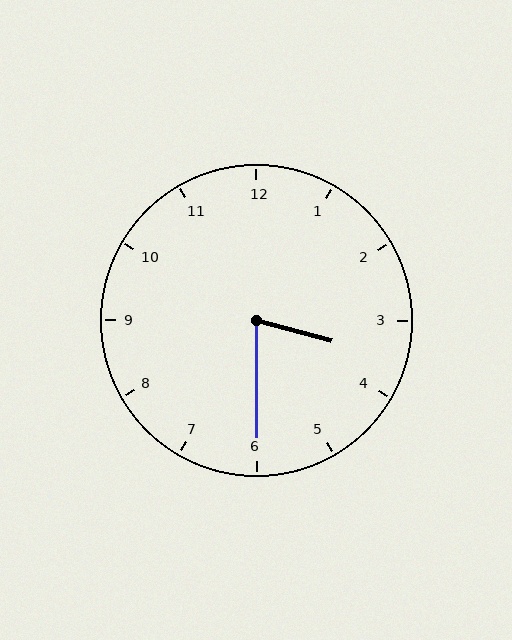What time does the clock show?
3:30.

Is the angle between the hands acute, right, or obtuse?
It is acute.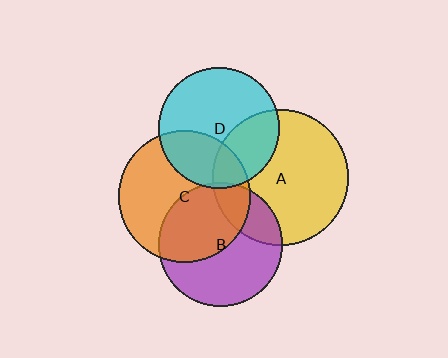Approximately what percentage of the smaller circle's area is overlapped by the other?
Approximately 45%.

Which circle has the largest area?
Circle A (yellow).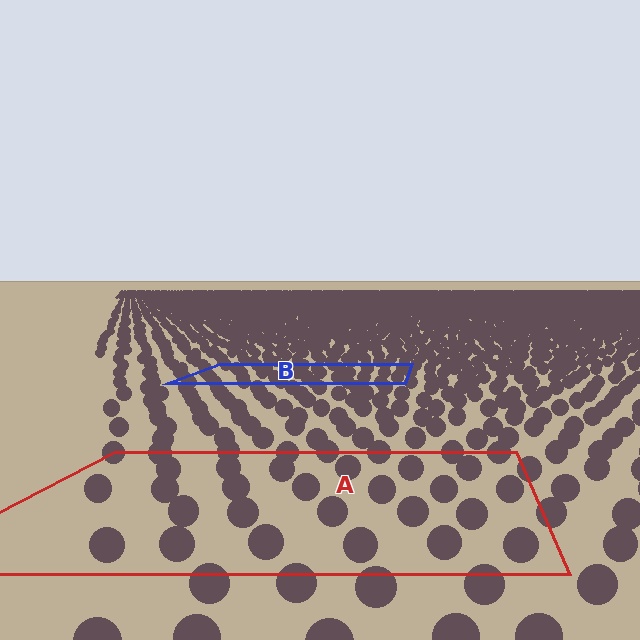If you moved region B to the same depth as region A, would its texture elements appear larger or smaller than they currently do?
They would appear larger. At a closer depth, the same texture elements are projected at a bigger on-screen size.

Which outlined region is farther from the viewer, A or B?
Region B is farther from the viewer — the texture elements inside it appear smaller and more densely packed.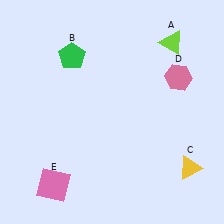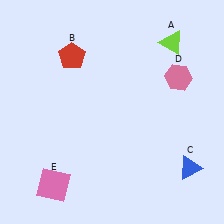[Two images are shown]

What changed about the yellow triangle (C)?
In Image 1, C is yellow. In Image 2, it changed to blue.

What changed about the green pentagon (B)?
In Image 1, B is green. In Image 2, it changed to red.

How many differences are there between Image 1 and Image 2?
There are 2 differences between the two images.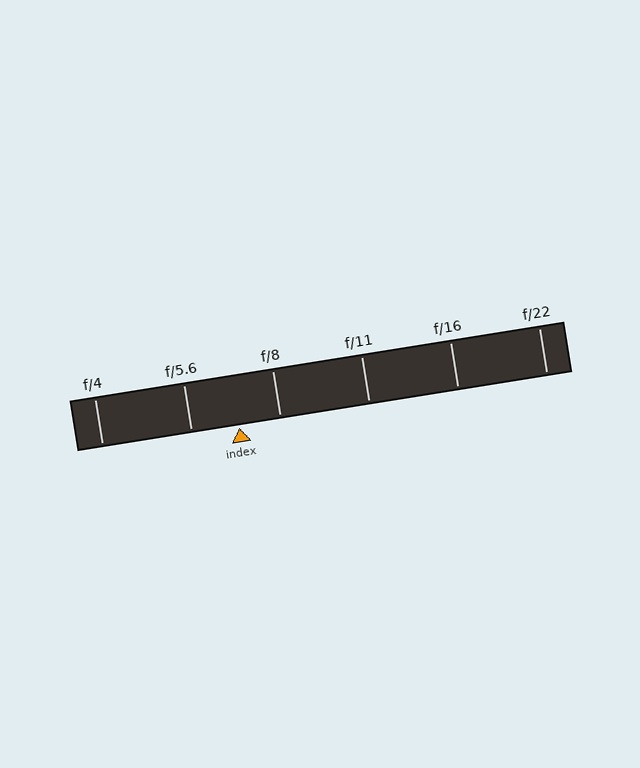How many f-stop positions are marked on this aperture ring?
There are 6 f-stop positions marked.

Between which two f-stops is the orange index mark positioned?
The index mark is between f/5.6 and f/8.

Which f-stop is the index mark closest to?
The index mark is closest to f/8.